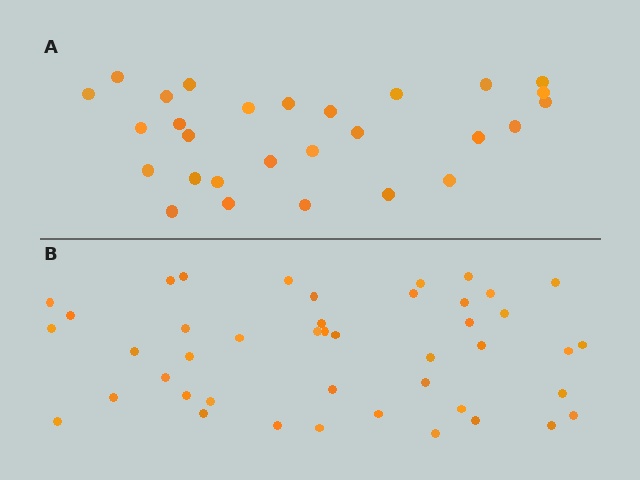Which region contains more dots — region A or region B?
Region B (the bottom region) has more dots.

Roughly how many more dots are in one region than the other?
Region B has approximately 15 more dots than region A.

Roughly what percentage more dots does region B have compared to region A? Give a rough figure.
About 55% more.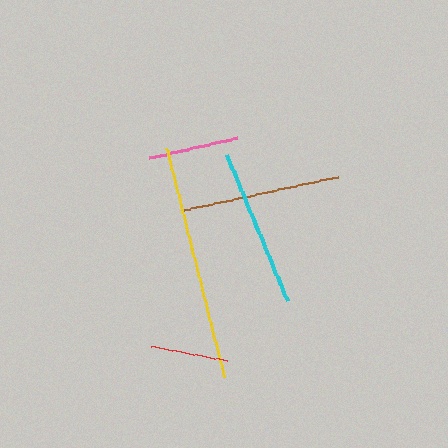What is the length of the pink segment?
The pink segment is approximately 91 pixels long.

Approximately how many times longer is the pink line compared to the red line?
The pink line is approximately 1.2 times the length of the red line.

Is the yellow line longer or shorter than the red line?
The yellow line is longer than the red line.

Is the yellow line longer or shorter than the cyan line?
The yellow line is longer than the cyan line.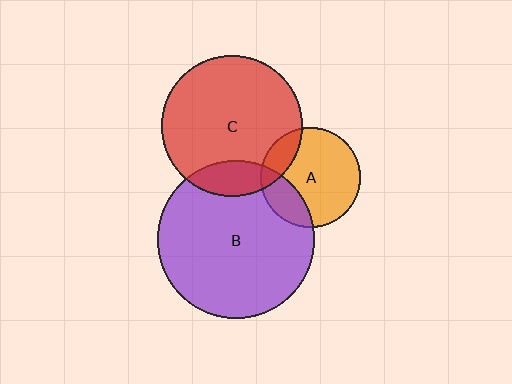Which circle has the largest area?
Circle B (purple).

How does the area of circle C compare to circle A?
Approximately 2.0 times.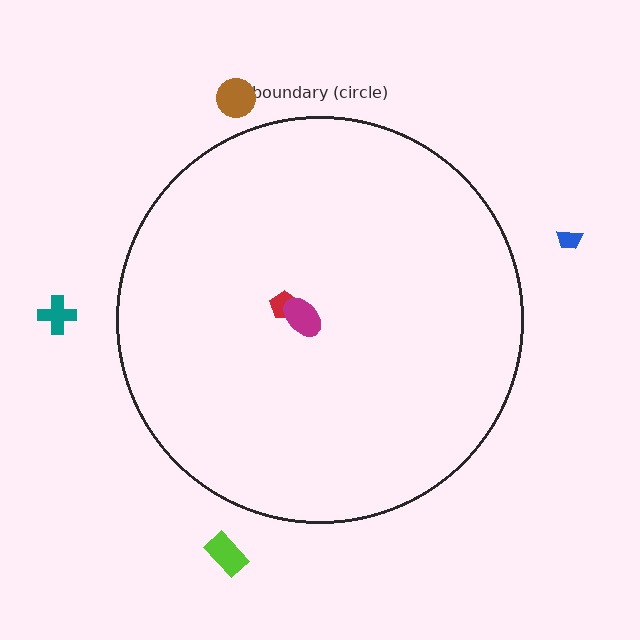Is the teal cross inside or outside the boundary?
Outside.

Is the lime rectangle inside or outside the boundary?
Outside.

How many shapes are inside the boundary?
2 inside, 4 outside.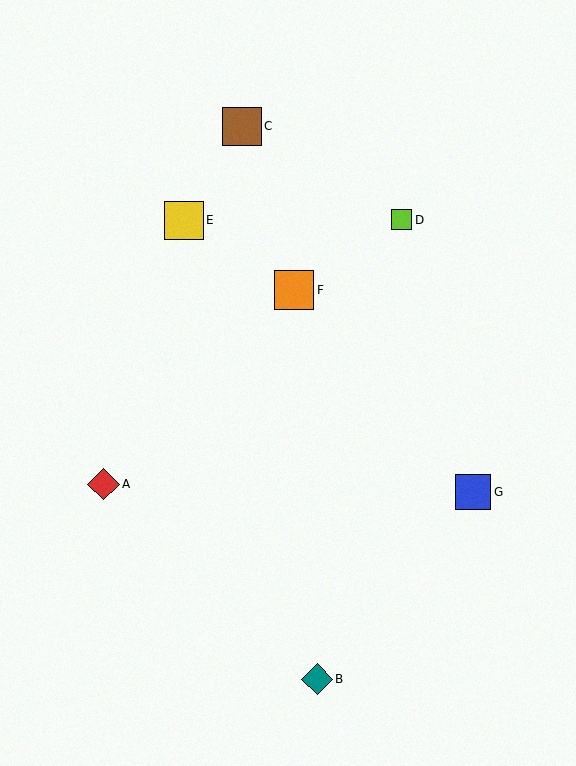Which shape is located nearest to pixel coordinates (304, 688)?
The teal diamond (labeled B) at (317, 679) is nearest to that location.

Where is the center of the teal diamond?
The center of the teal diamond is at (317, 679).